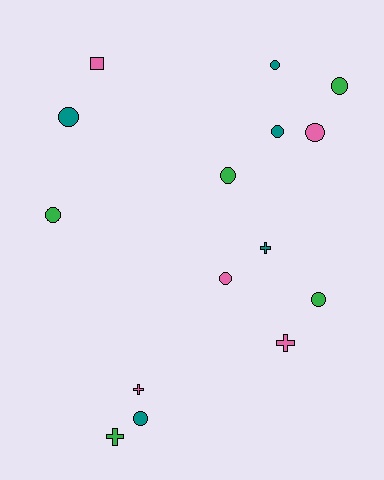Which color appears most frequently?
Teal, with 5 objects.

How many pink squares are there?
There is 1 pink square.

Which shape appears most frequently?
Circle, with 10 objects.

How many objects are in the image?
There are 15 objects.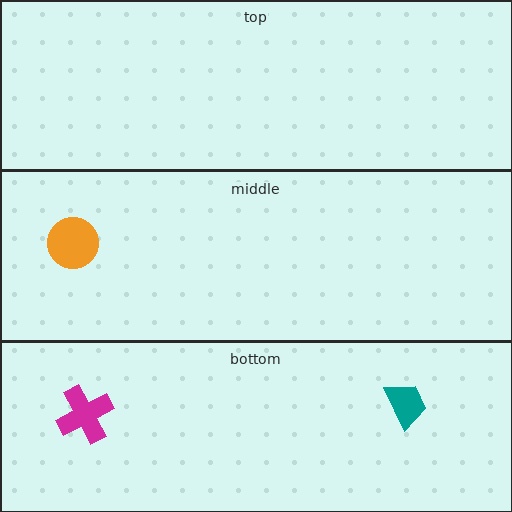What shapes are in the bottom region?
The teal trapezoid, the magenta cross.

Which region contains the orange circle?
The middle region.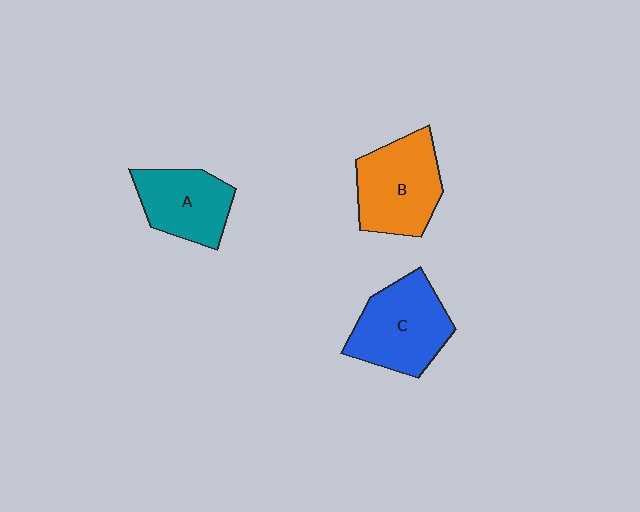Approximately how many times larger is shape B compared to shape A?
Approximately 1.2 times.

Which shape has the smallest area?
Shape A (teal).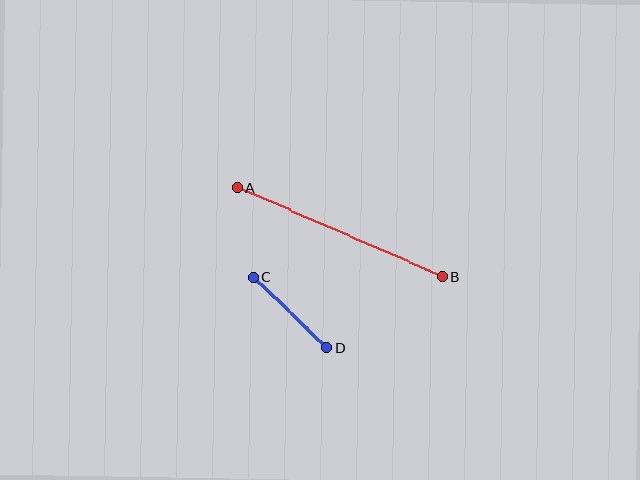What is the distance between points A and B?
The distance is approximately 224 pixels.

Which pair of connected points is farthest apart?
Points A and B are farthest apart.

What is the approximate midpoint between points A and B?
The midpoint is at approximately (340, 232) pixels.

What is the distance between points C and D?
The distance is approximately 102 pixels.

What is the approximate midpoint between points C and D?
The midpoint is at approximately (290, 312) pixels.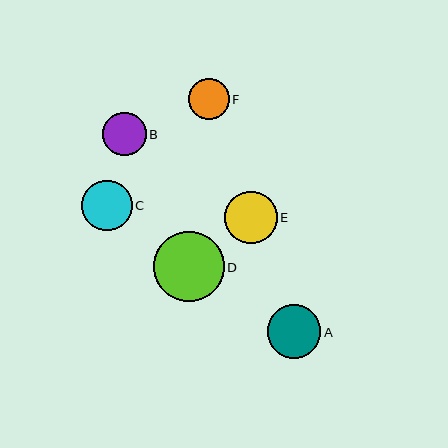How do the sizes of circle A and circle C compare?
Circle A and circle C are approximately the same size.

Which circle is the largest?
Circle D is the largest with a size of approximately 71 pixels.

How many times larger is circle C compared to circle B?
Circle C is approximately 1.1 times the size of circle B.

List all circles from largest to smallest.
From largest to smallest: D, A, E, C, B, F.